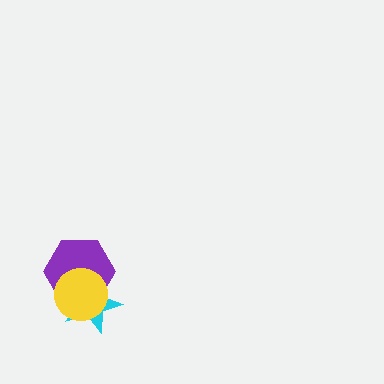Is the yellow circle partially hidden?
No, no other shape covers it.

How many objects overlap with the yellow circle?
2 objects overlap with the yellow circle.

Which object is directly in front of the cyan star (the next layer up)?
The purple hexagon is directly in front of the cyan star.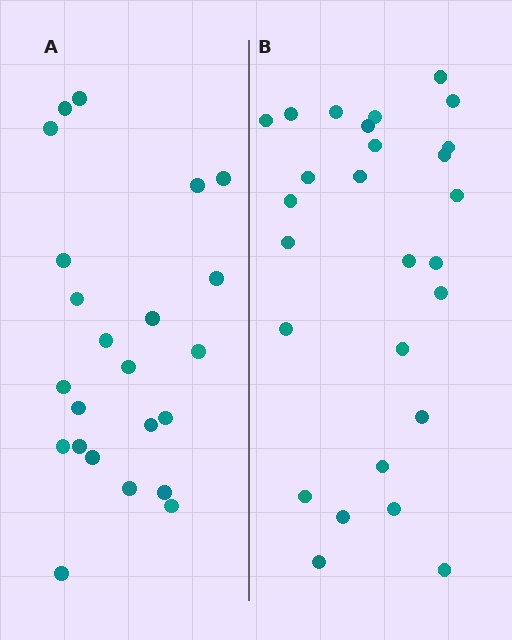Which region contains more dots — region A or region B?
Region B (the right region) has more dots.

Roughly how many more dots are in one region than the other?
Region B has about 4 more dots than region A.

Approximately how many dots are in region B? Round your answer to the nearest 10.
About 30 dots. (The exact count is 27, which rounds to 30.)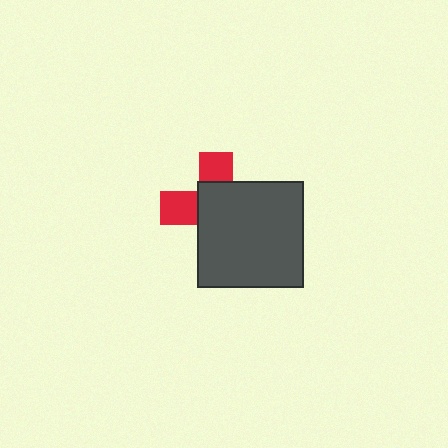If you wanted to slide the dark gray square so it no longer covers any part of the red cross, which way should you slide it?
Slide it toward the lower-right — that is the most direct way to separate the two shapes.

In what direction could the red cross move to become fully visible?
The red cross could move toward the upper-left. That would shift it out from behind the dark gray square entirely.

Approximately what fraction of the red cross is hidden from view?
Roughly 64% of the red cross is hidden behind the dark gray square.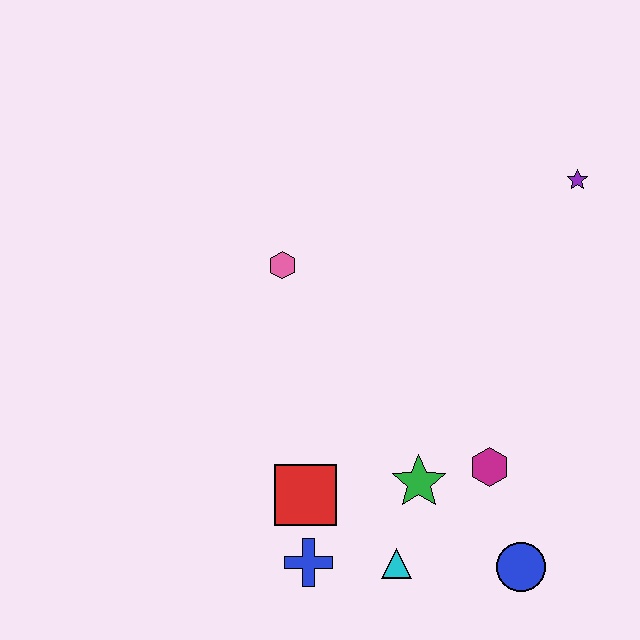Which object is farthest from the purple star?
The blue cross is farthest from the purple star.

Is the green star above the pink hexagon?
No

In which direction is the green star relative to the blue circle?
The green star is to the left of the blue circle.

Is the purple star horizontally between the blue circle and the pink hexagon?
No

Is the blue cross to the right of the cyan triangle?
No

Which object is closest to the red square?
The blue cross is closest to the red square.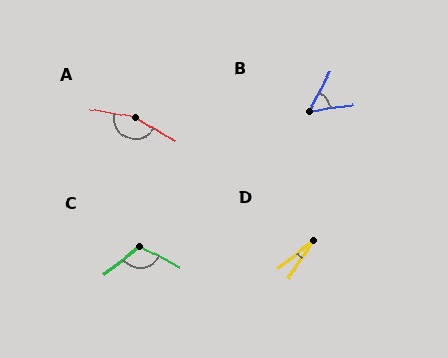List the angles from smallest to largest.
D (18°), B (53°), C (116°), A (159°).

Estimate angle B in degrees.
Approximately 53 degrees.